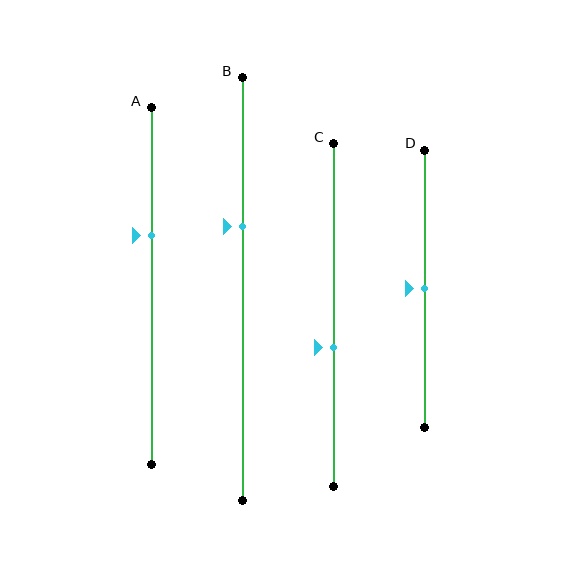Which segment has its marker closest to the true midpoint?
Segment D has its marker closest to the true midpoint.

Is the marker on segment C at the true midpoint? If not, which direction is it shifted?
No, the marker on segment C is shifted downward by about 9% of the segment length.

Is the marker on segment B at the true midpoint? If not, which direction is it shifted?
No, the marker on segment B is shifted upward by about 15% of the segment length.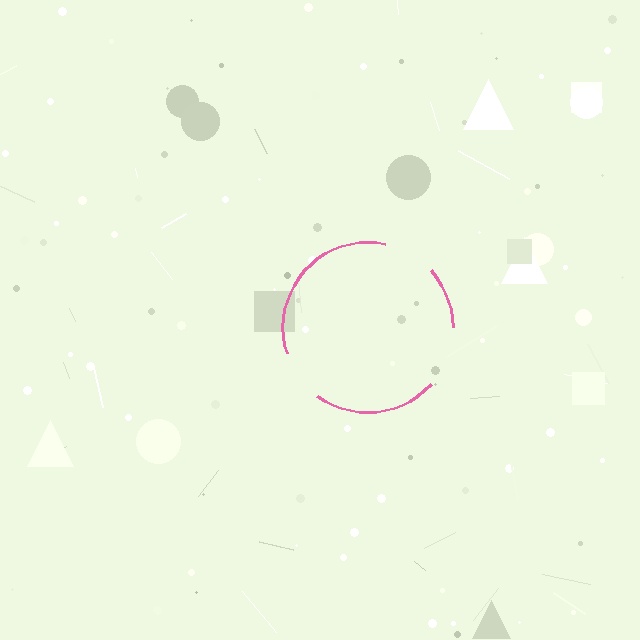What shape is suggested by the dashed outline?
The dashed outline suggests a circle.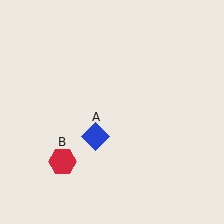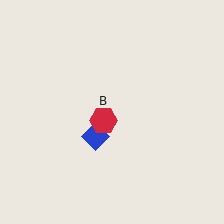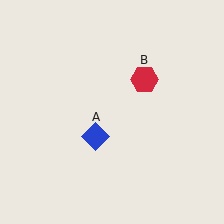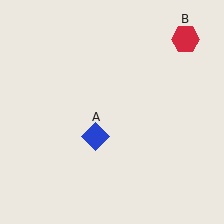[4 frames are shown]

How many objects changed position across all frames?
1 object changed position: red hexagon (object B).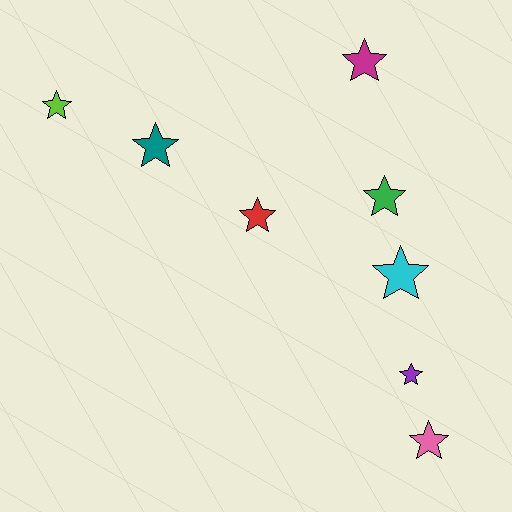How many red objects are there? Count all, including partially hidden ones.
There is 1 red object.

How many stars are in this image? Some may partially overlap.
There are 8 stars.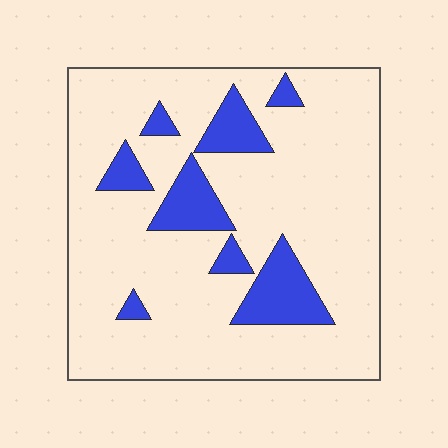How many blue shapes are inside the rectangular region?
8.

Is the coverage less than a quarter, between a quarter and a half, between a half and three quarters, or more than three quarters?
Less than a quarter.